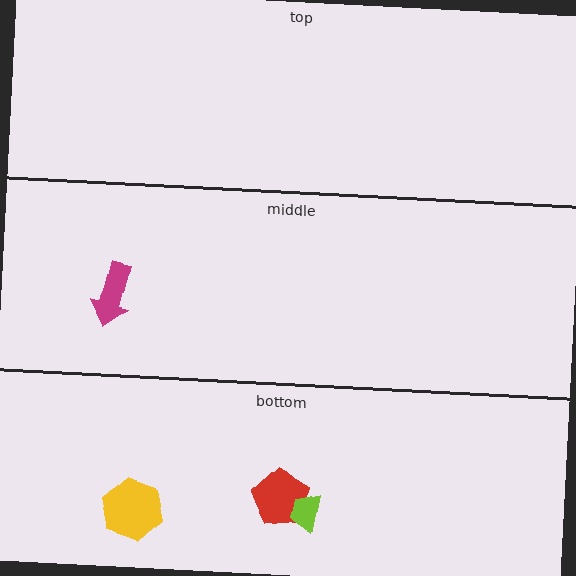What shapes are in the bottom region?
The red pentagon, the lime trapezoid, the yellow hexagon.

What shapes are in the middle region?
The magenta arrow.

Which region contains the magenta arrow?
The middle region.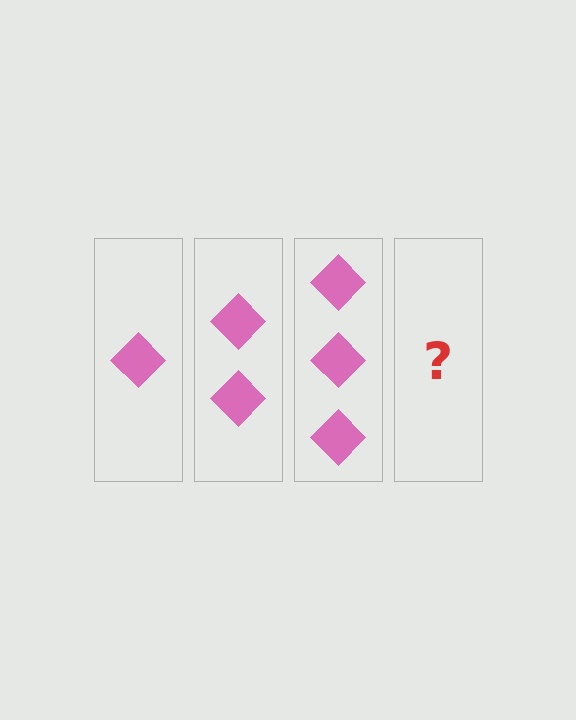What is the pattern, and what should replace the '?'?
The pattern is that each step adds one more diamond. The '?' should be 4 diamonds.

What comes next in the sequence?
The next element should be 4 diamonds.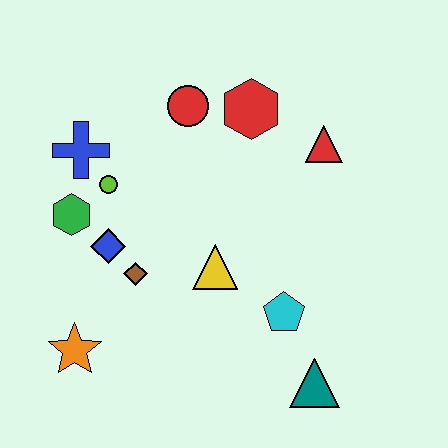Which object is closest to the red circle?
The red hexagon is closest to the red circle.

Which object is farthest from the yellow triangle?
The blue cross is farthest from the yellow triangle.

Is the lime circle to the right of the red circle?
No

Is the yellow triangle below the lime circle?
Yes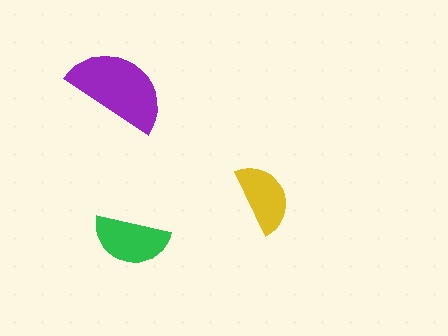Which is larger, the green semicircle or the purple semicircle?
The purple one.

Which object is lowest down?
The green semicircle is bottommost.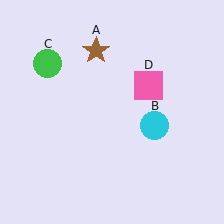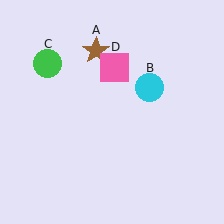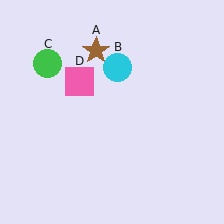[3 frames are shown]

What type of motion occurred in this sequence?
The cyan circle (object B), pink square (object D) rotated counterclockwise around the center of the scene.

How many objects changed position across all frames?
2 objects changed position: cyan circle (object B), pink square (object D).